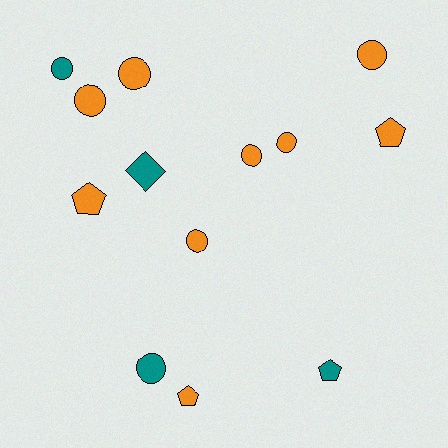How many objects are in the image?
There are 13 objects.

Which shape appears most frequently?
Circle, with 8 objects.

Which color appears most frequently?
Orange, with 9 objects.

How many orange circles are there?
There are 6 orange circles.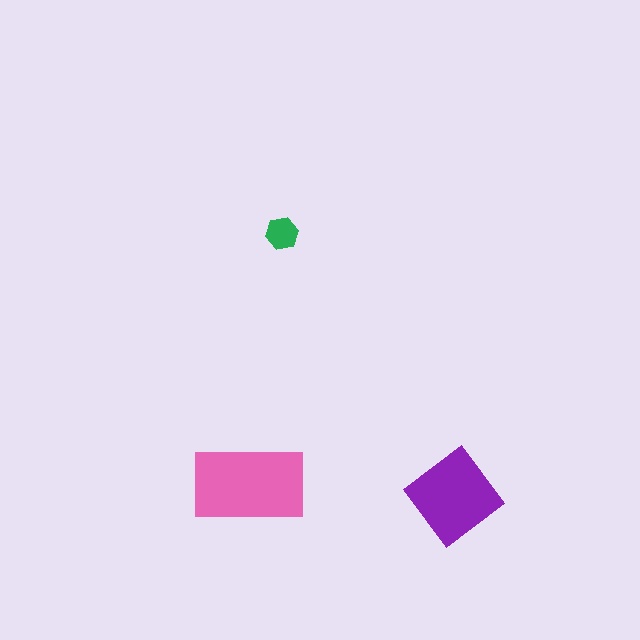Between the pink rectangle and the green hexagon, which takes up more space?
The pink rectangle.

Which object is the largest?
The pink rectangle.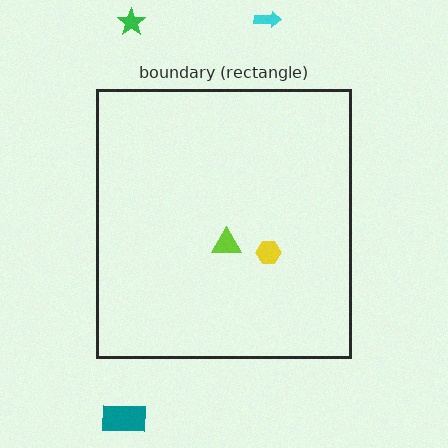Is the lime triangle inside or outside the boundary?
Inside.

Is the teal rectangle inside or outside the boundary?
Outside.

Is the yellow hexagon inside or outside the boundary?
Inside.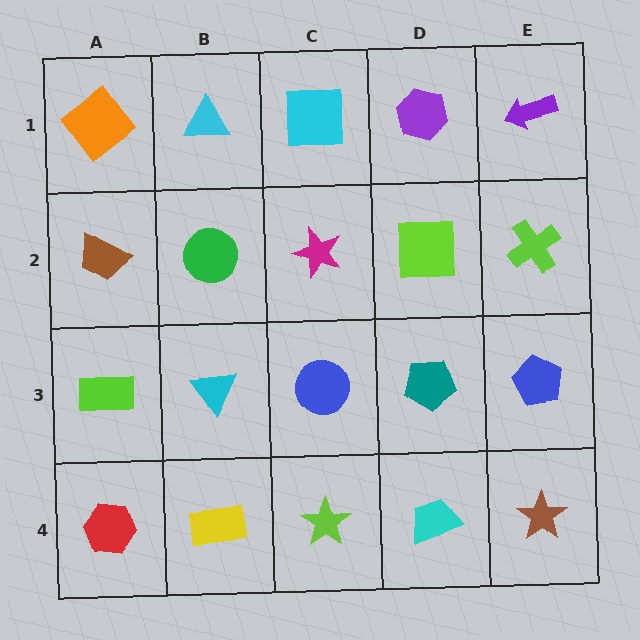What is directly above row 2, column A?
An orange diamond.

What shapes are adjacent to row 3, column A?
A brown trapezoid (row 2, column A), a red hexagon (row 4, column A), a cyan triangle (row 3, column B).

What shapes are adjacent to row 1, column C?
A magenta star (row 2, column C), a cyan triangle (row 1, column B), a purple hexagon (row 1, column D).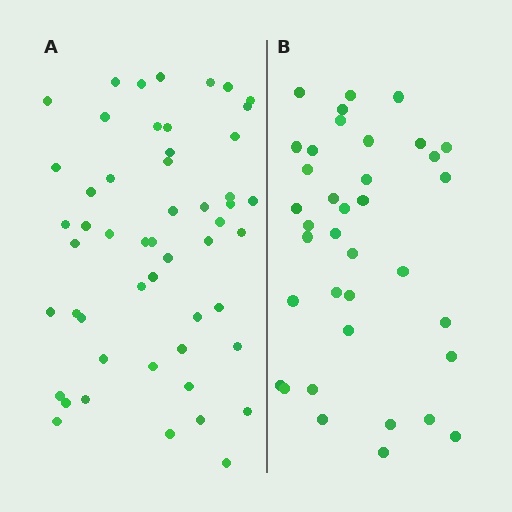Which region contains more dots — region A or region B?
Region A (the left region) has more dots.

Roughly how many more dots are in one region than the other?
Region A has approximately 15 more dots than region B.